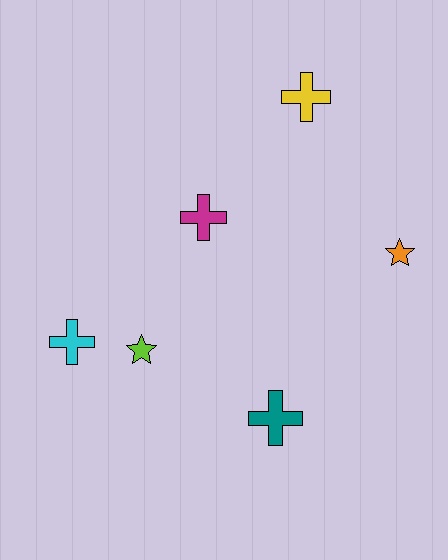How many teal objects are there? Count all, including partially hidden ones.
There is 1 teal object.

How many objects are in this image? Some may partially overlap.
There are 6 objects.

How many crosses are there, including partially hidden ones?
There are 4 crosses.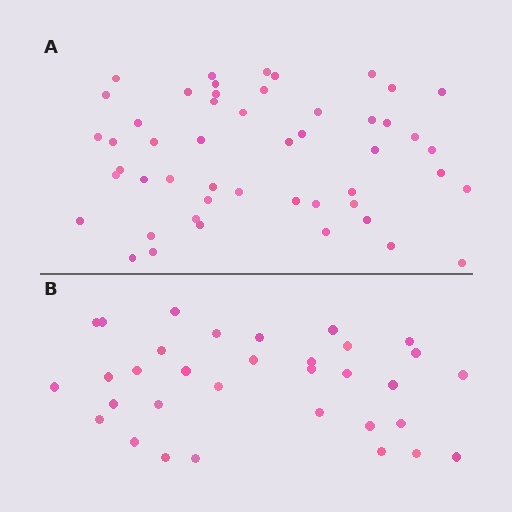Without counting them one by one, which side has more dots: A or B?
Region A (the top region) has more dots.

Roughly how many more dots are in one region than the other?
Region A has approximately 15 more dots than region B.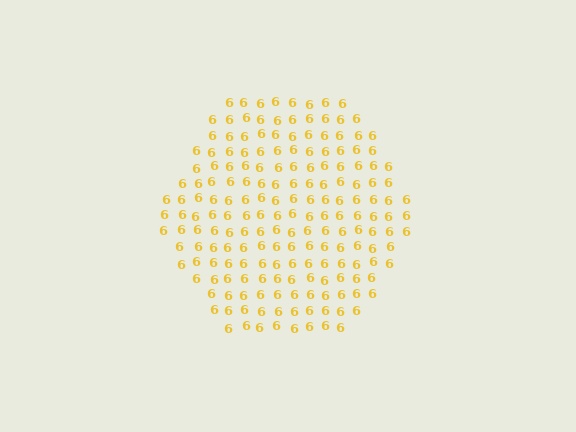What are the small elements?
The small elements are digit 6's.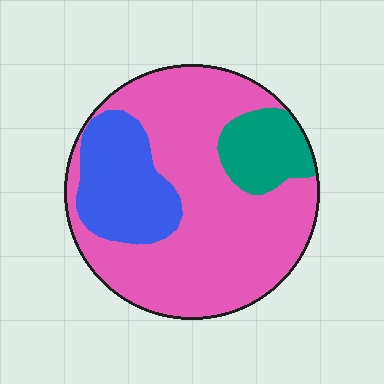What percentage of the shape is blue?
Blue takes up about one fifth (1/5) of the shape.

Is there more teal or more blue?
Blue.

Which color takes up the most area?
Pink, at roughly 65%.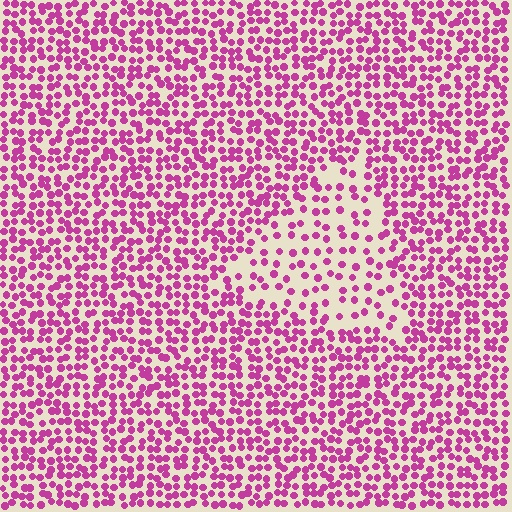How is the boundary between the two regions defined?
The boundary is defined by a change in element density (approximately 2.0x ratio). All elements are the same color, size, and shape.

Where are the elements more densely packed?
The elements are more densely packed outside the triangle boundary.